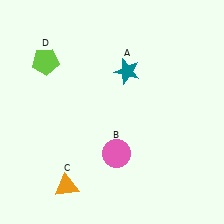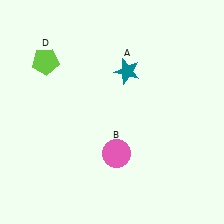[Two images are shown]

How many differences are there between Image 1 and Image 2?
There is 1 difference between the two images.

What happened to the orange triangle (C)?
The orange triangle (C) was removed in Image 2. It was in the bottom-left area of Image 1.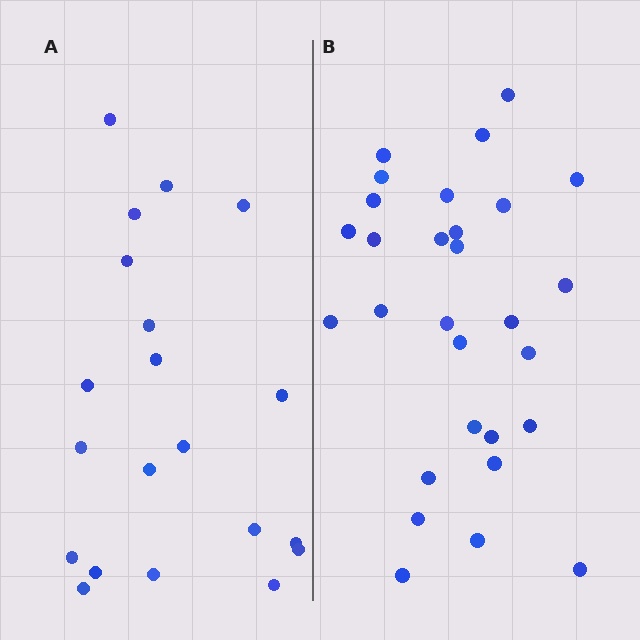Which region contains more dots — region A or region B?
Region B (the right region) has more dots.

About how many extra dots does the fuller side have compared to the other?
Region B has roughly 8 or so more dots than region A.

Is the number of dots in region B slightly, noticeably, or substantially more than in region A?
Region B has substantially more. The ratio is roughly 1.4 to 1.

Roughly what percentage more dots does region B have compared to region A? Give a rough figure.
About 45% more.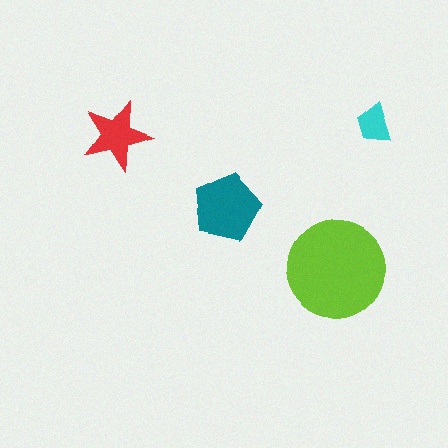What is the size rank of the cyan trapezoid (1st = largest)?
4th.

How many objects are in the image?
There are 4 objects in the image.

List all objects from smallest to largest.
The cyan trapezoid, the red star, the teal pentagon, the lime circle.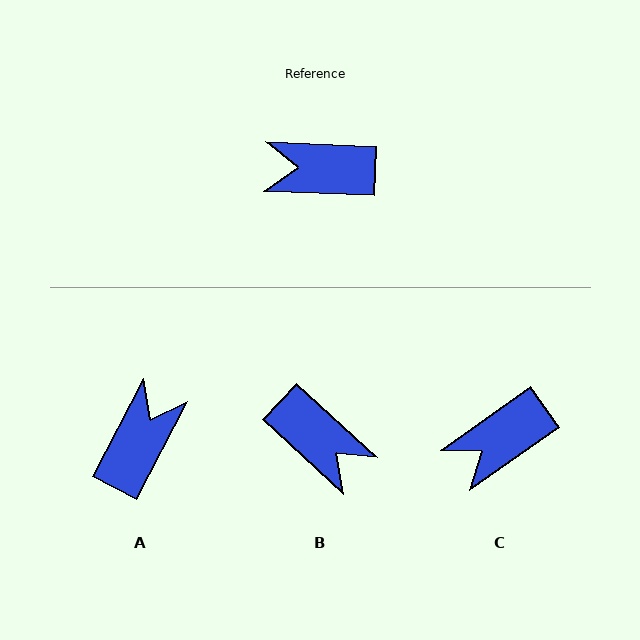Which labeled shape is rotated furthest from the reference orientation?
B, about 140 degrees away.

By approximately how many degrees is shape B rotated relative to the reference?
Approximately 140 degrees counter-clockwise.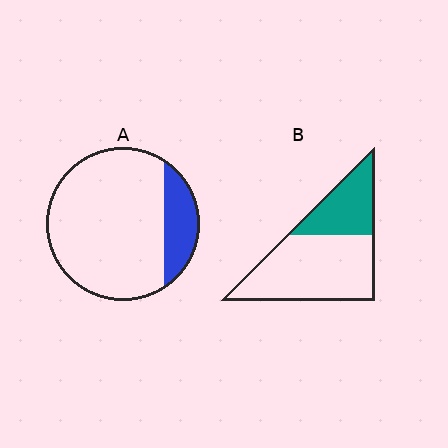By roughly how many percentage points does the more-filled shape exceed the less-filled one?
By roughly 15 percentage points (B over A).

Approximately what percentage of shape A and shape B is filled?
A is approximately 20% and B is approximately 35%.